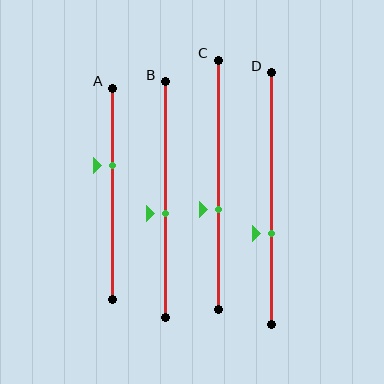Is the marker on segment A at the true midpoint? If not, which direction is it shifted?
No, the marker on segment A is shifted upward by about 13% of the segment length.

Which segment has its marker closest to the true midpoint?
Segment B has its marker closest to the true midpoint.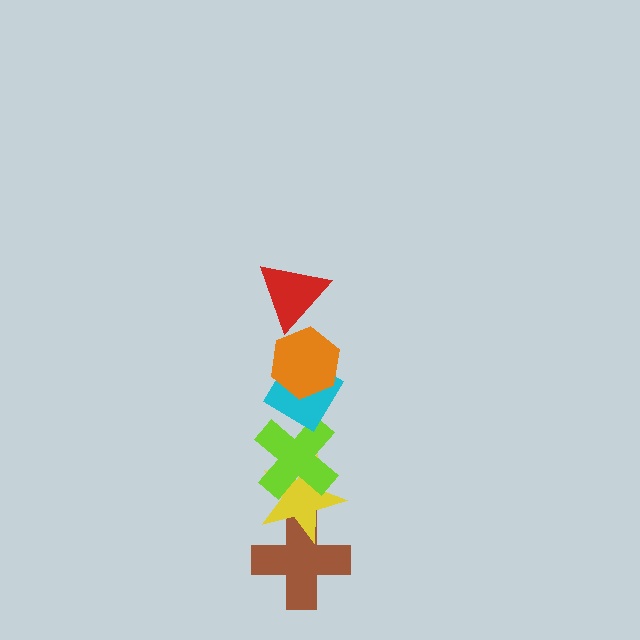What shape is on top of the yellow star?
The lime cross is on top of the yellow star.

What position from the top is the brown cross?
The brown cross is 6th from the top.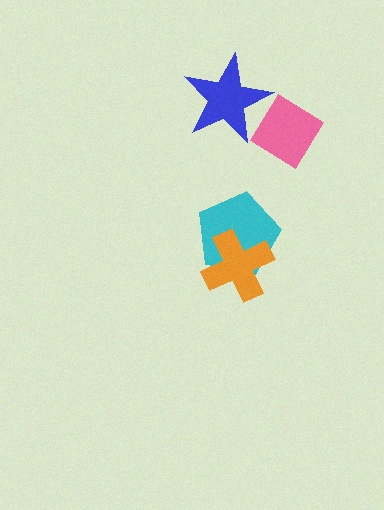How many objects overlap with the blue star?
1 object overlaps with the blue star.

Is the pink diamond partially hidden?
Yes, it is partially covered by another shape.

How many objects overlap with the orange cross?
1 object overlaps with the orange cross.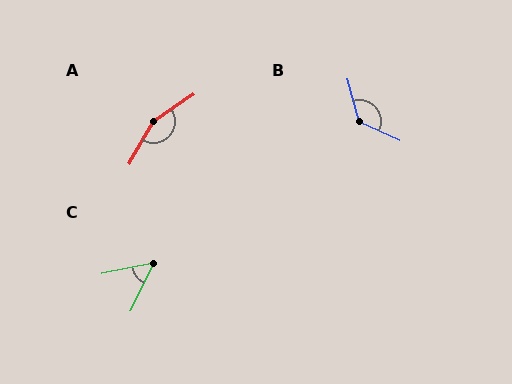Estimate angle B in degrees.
Approximately 131 degrees.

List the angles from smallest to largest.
C (52°), B (131°), A (154°).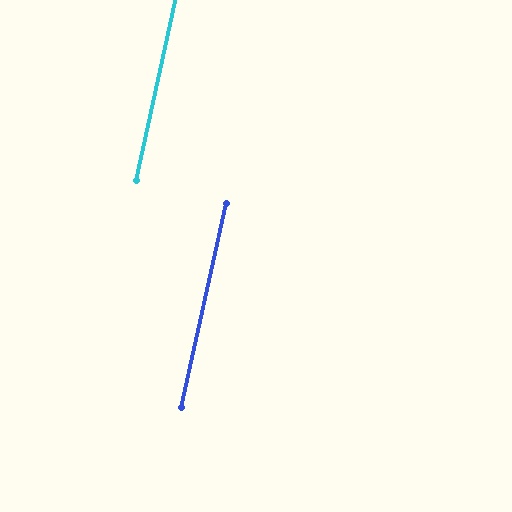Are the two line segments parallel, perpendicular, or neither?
Parallel — their directions differ by only 0.2°.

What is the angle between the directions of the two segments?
Approximately 0 degrees.